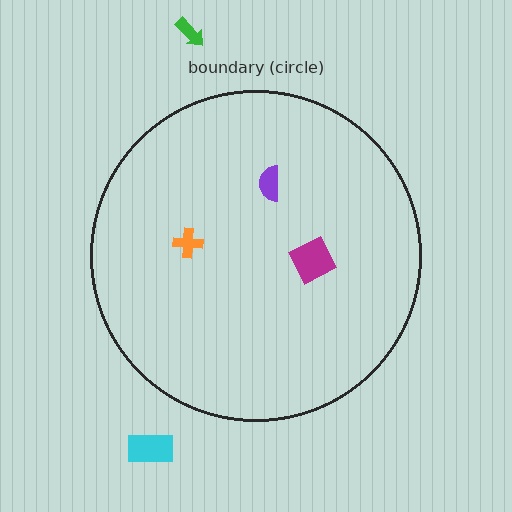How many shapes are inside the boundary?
3 inside, 2 outside.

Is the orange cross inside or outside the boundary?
Inside.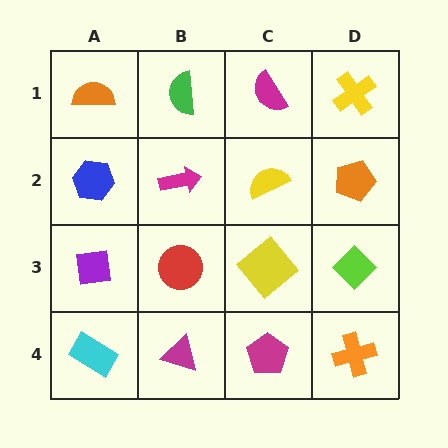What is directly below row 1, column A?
A blue hexagon.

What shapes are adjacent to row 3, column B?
A magenta arrow (row 2, column B), a magenta triangle (row 4, column B), a purple square (row 3, column A), a yellow diamond (row 3, column C).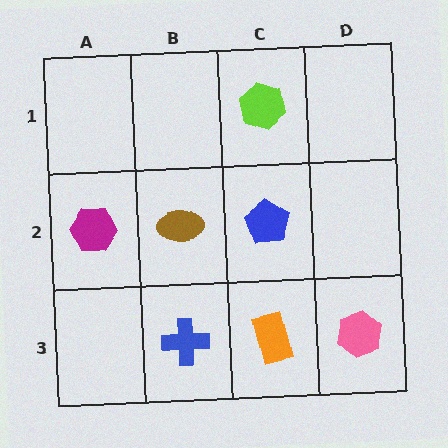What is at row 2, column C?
A blue pentagon.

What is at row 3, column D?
A pink hexagon.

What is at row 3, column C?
An orange rectangle.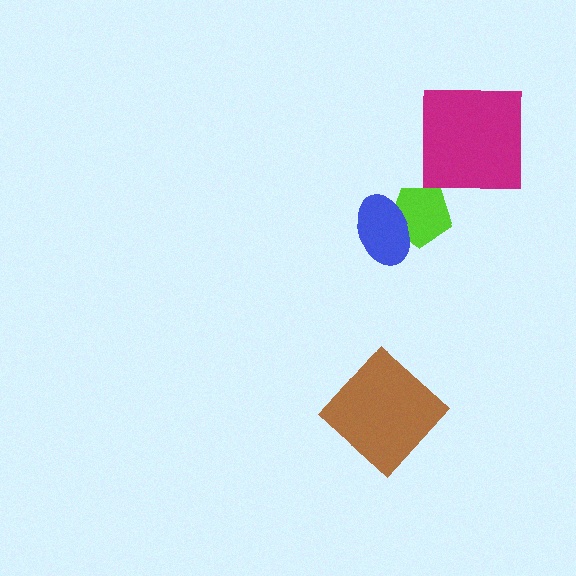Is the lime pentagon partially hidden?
Yes, it is partially covered by another shape.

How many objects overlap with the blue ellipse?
1 object overlaps with the blue ellipse.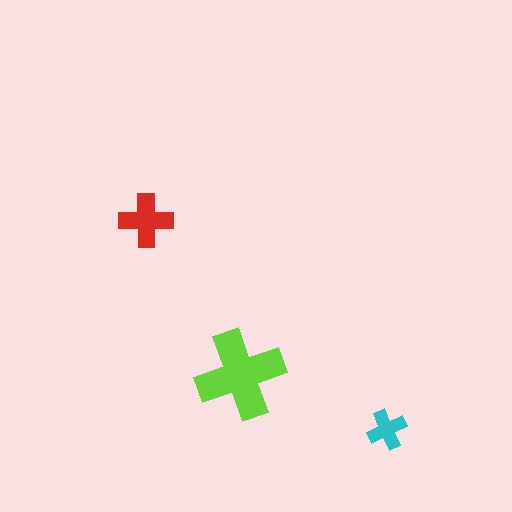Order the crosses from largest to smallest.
the lime one, the red one, the cyan one.